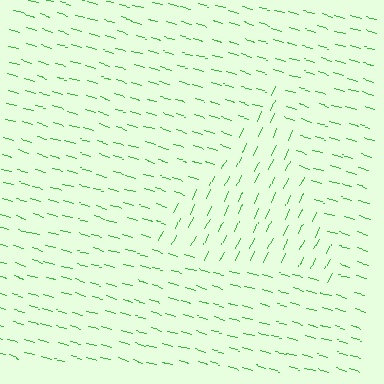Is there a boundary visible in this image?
Yes, there is a texture boundary formed by a change in line orientation.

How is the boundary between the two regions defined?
The boundary is defined purely by a change in line orientation (approximately 81 degrees difference). All lines are the same color and thickness.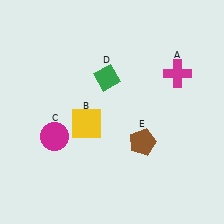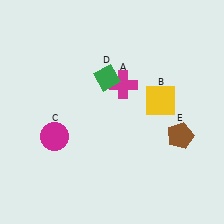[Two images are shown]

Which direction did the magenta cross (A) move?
The magenta cross (A) moved left.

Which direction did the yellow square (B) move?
The yellow square (B) moved right.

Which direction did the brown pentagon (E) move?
The brown pentagon (E) moved right.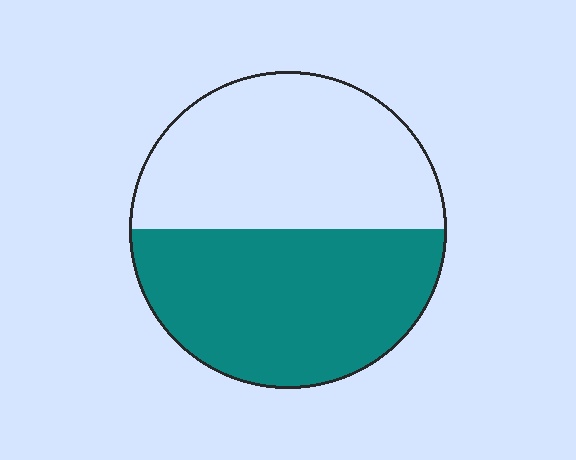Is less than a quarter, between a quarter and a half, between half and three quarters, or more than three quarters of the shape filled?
Between half and three quarters.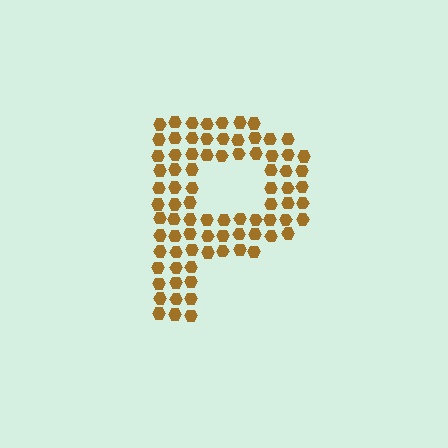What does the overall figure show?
The overall figure shows the letter P.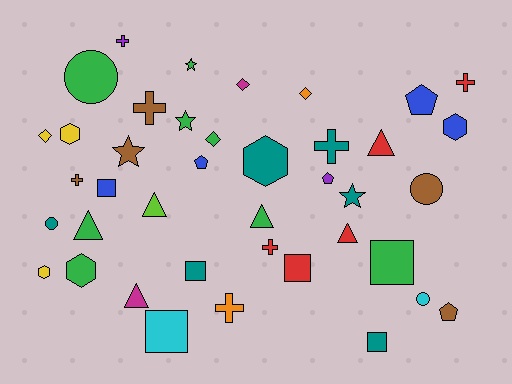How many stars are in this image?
There are 4 stars.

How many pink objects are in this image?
There are no pink objects.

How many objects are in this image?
There are 40 objects.